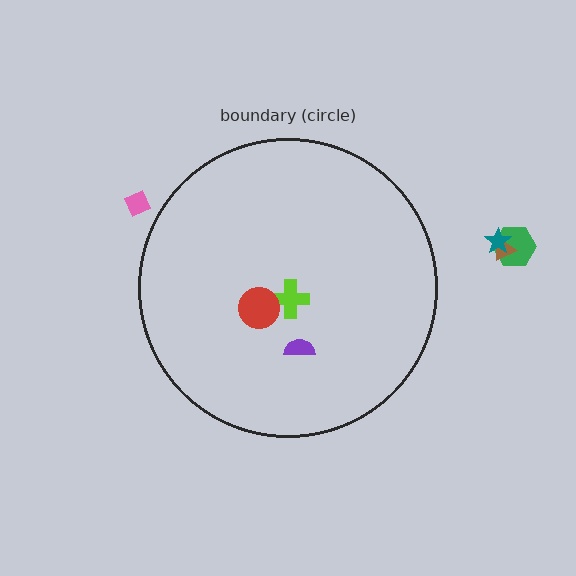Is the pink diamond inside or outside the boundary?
Outside.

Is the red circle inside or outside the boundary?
Inside.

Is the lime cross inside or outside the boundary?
Inside.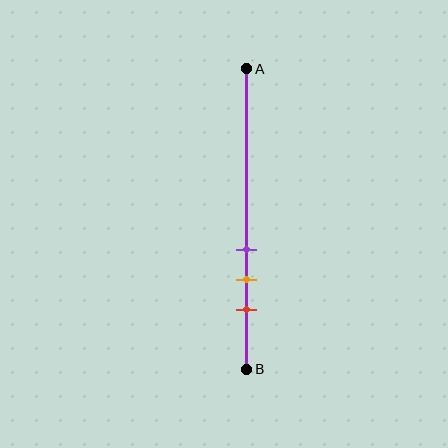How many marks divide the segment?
There are 3 marks dividing the segment.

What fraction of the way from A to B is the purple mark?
The purple mark is approximately 60% (0.6) of the way from A to B.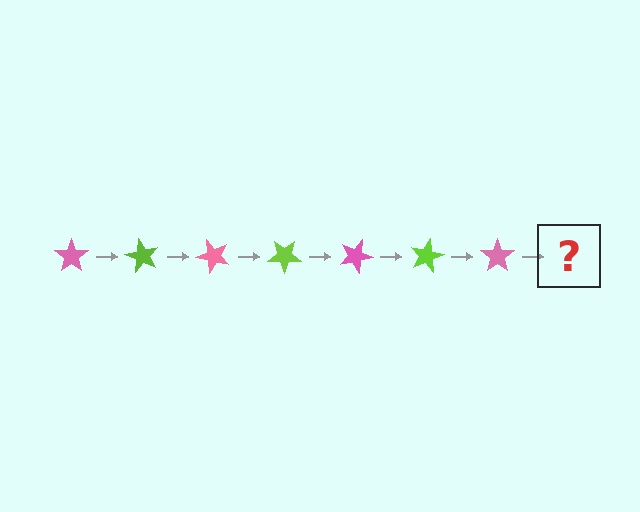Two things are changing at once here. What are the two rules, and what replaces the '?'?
The two rules are that it rotates 60 degrees each step and the color cycles through pink and lime. The '?' should be a lime star, rotated 420 degrees from the start.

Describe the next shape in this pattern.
It should be a lime star, rotated 420 degrees from the start.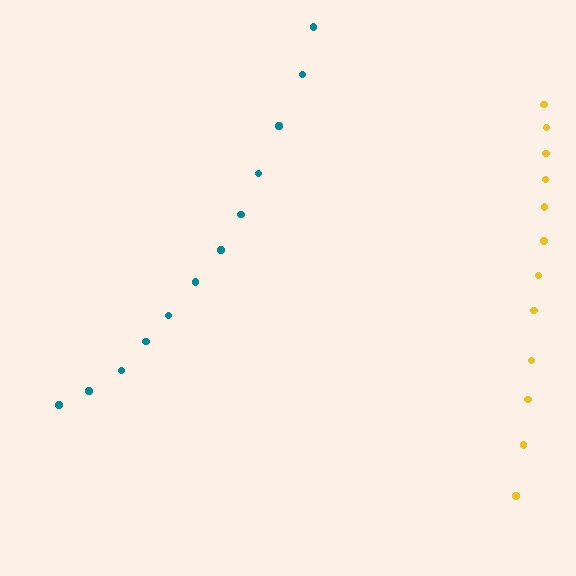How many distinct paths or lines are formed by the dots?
There are 2 distinct paths.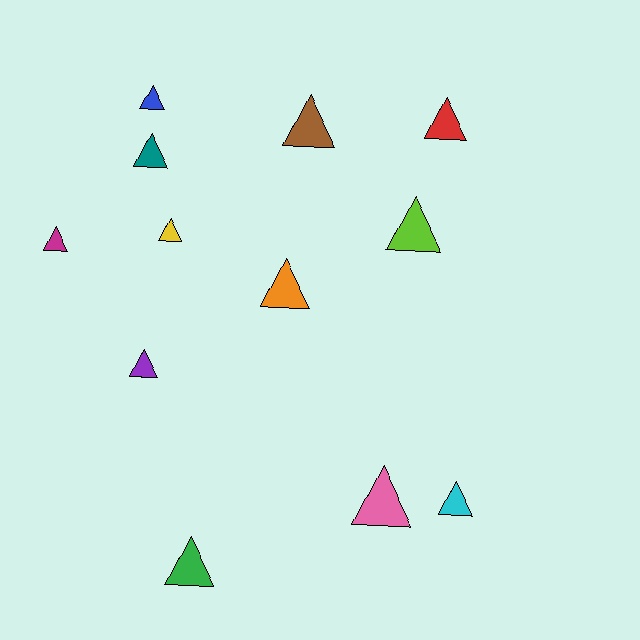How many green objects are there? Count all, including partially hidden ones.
There is 1 green object.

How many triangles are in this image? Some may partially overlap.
There are 12 triangles.